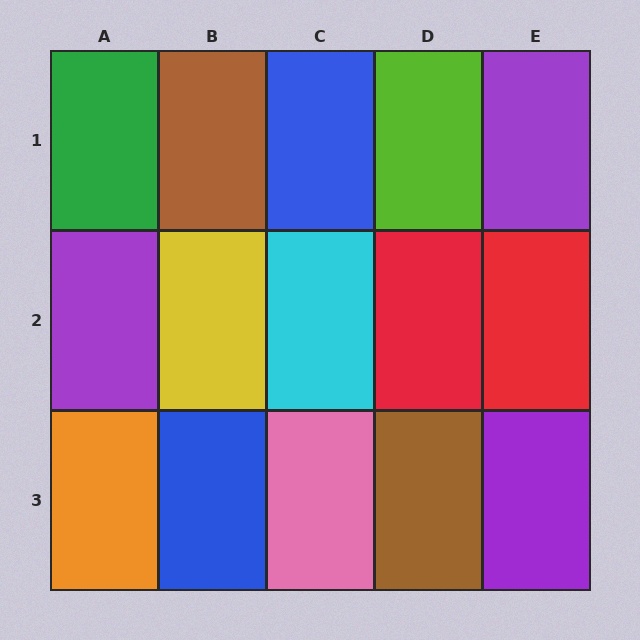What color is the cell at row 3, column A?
Orange.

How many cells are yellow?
1 cell is yellow.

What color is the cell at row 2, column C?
Cyan.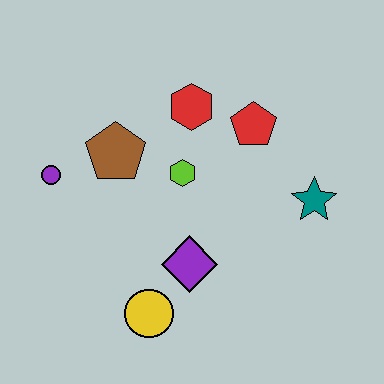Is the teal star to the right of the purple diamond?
Yes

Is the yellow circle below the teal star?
Yes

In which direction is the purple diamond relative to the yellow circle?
The purple diamond is above the yellow circle.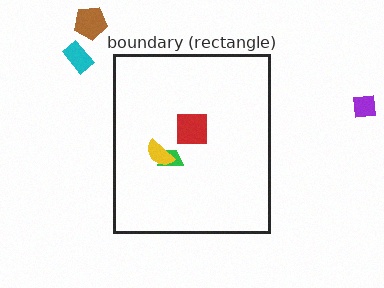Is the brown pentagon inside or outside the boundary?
Outside.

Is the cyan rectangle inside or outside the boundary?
Outside.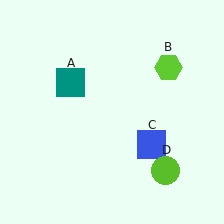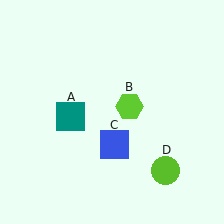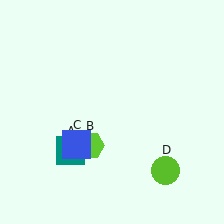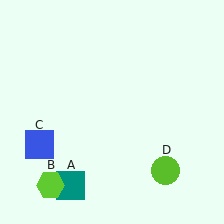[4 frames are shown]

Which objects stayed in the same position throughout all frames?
Lime circle (object D) remained stationary.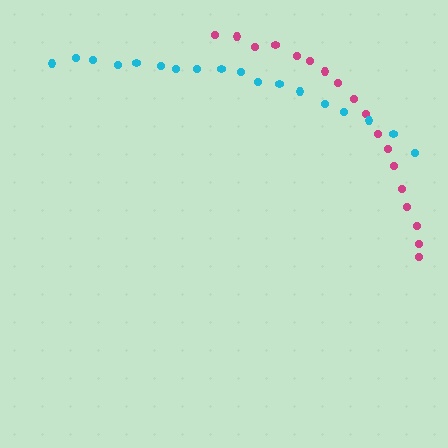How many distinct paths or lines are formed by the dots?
There are 2 distinct paths.